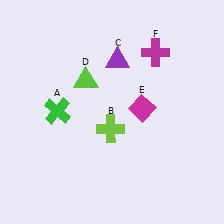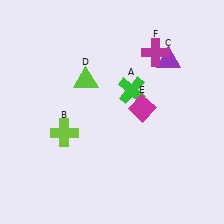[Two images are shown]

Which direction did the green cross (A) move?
The green cross (A) moved right.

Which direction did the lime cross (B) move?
The lime cross (B) moved left.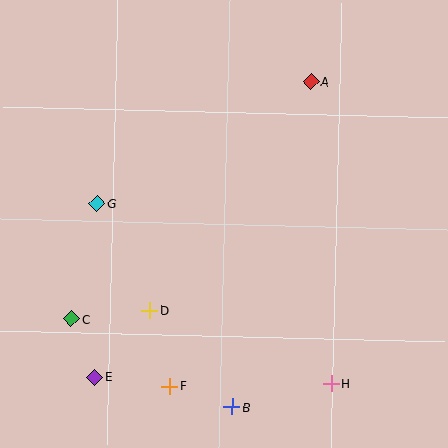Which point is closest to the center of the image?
Point D at (150, 311) is closest to the center.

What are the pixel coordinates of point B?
Point B is at (232, 407).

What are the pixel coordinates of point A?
Point A is at (311, 82).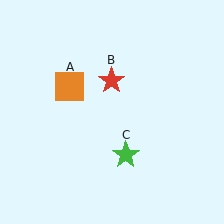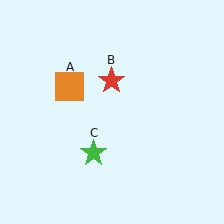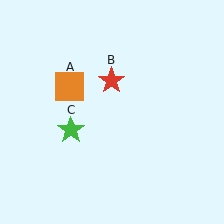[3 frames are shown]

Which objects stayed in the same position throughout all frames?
Orange square (object A) and red star (object B) remained stationary.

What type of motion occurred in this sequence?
The green star (object C) rotated clockwise around the center of the scene.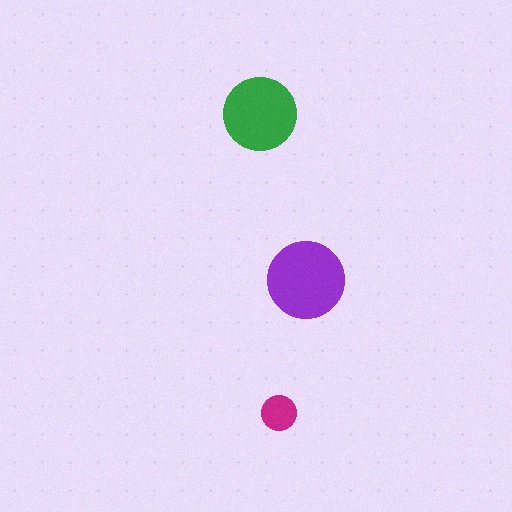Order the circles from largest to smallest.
the purple one, the green one, the magenta one.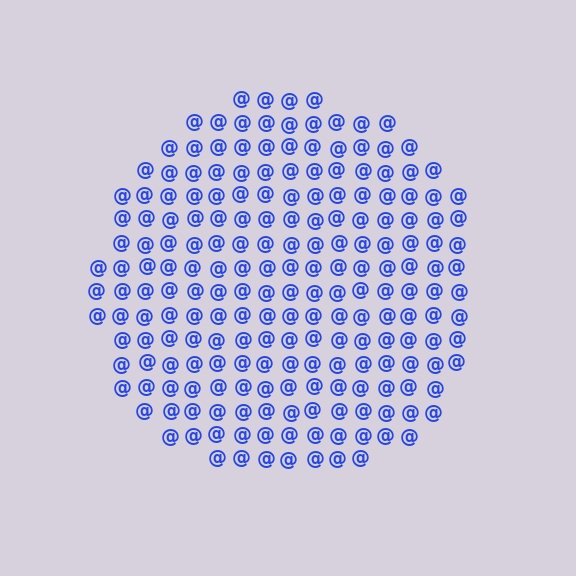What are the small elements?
The small elements are at signs.